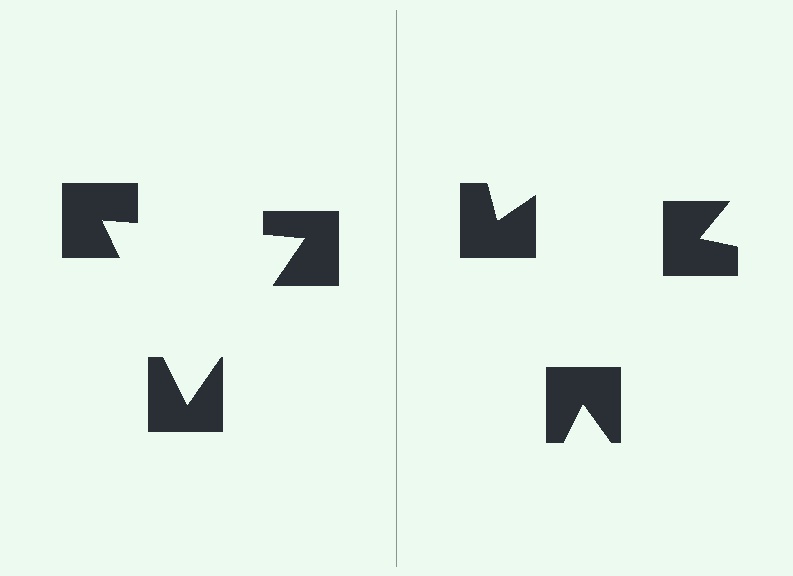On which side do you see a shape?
An illusory triangle appears on the left side. On the right side the wedge cuts are rotated, so no coherent shape forms.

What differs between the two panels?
The notched squares are positioned identically on both sides; only the wedge orientations differ. On the left they align to a triangle; on the right they are misaligned.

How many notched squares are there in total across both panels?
6 — 3 on each side.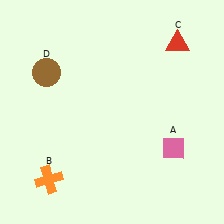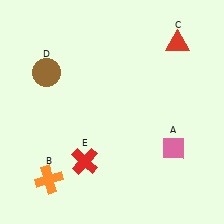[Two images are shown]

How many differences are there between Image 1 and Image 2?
There is 1 difference between the two images.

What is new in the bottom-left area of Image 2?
A red cross (E) was added in the bottom-left area of Image 2.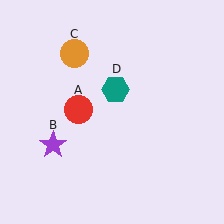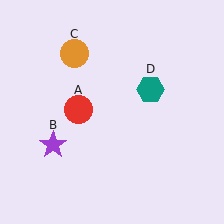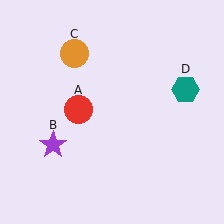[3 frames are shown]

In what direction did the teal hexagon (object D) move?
The teal hexagon (object D) moved right.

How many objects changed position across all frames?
1 object changed position: teal hexagon (object D).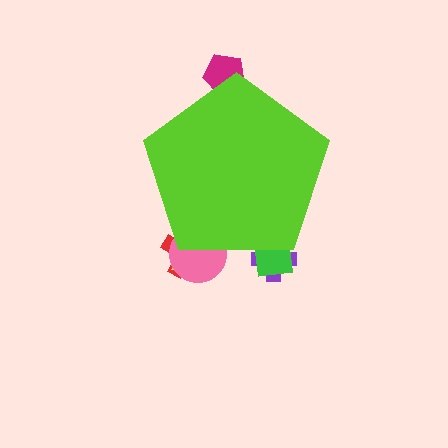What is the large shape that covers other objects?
A lime pentagon.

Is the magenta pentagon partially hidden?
Yes, the magenta pentagon is partially hidden behind the lime pentagon.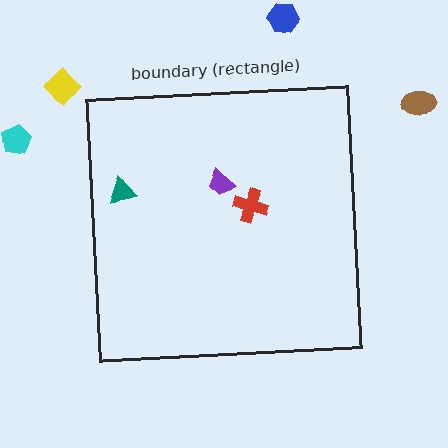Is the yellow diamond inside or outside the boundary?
Outside.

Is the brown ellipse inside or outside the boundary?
Outside.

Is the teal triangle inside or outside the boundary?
Inside.